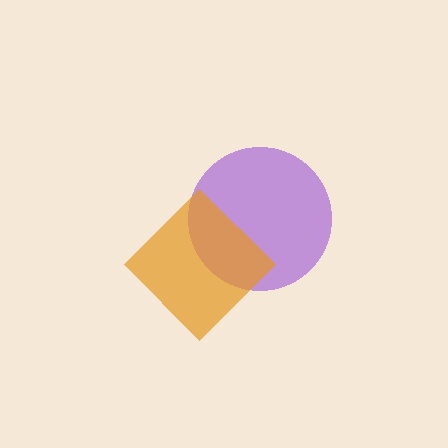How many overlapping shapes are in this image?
There are 2 overlapping shapes in the image.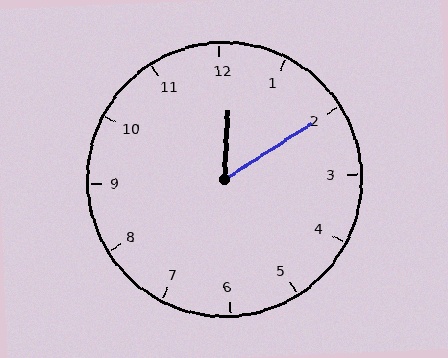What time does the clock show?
12:10.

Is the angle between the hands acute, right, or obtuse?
It is acute.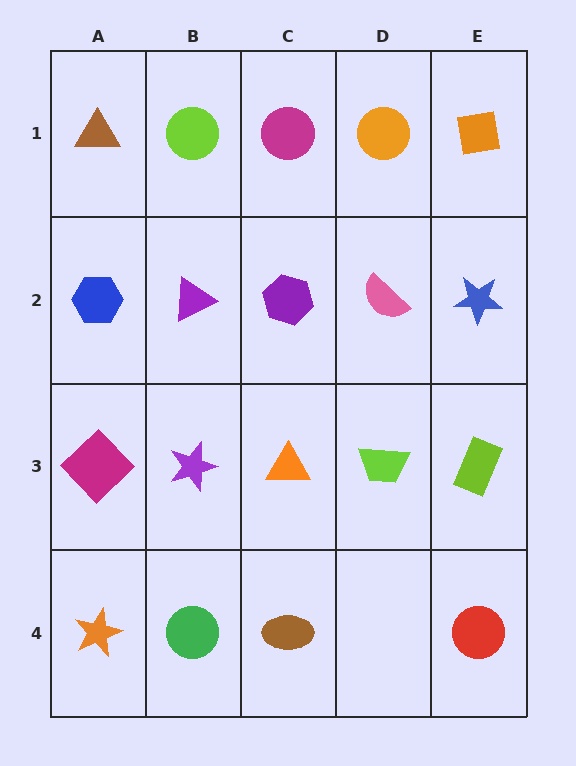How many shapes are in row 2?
5 shapes.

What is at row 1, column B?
A lime circle.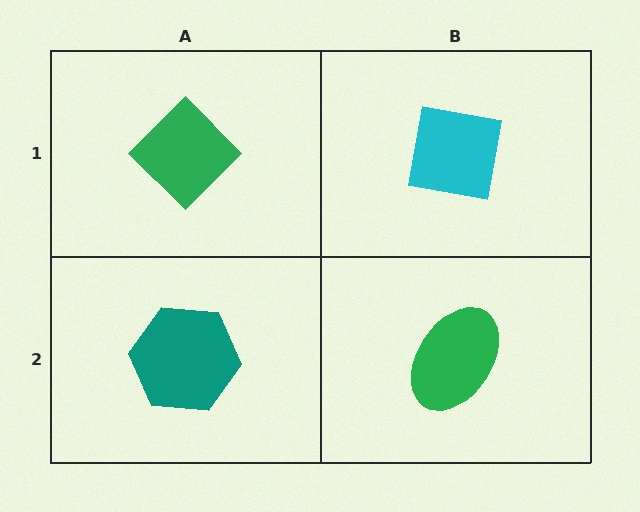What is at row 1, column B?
A cyan square.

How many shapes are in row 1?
2 shapes.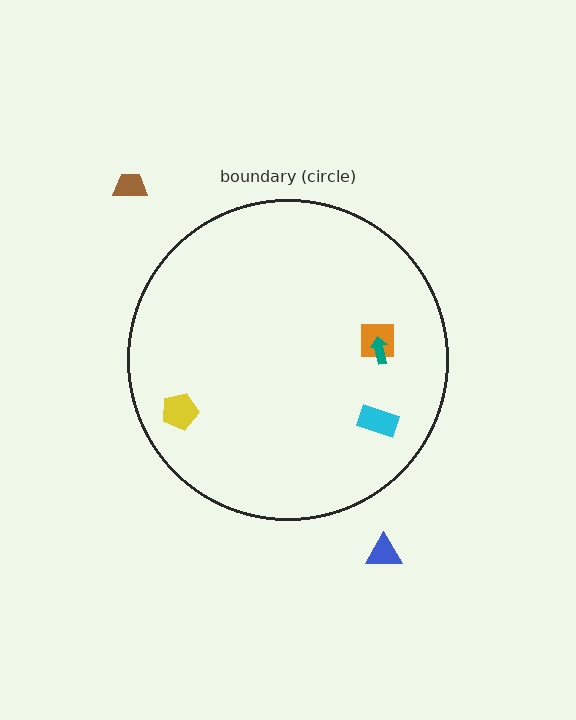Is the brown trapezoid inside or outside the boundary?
Outside.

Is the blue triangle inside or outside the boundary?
Outside.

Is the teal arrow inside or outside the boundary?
Inside.